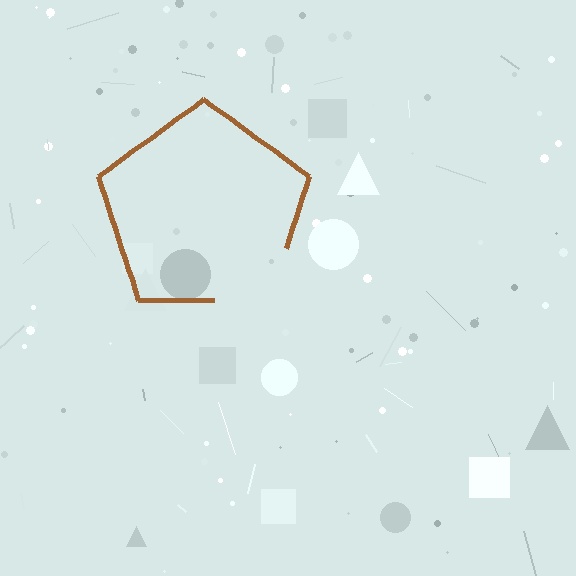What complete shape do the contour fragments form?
The contour fragments form a pentagon.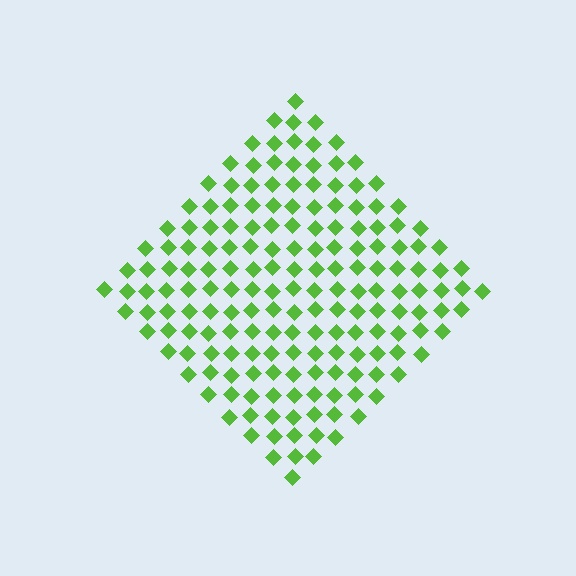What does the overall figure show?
The overall figure shows a diamond.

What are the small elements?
The small elements are diamonds.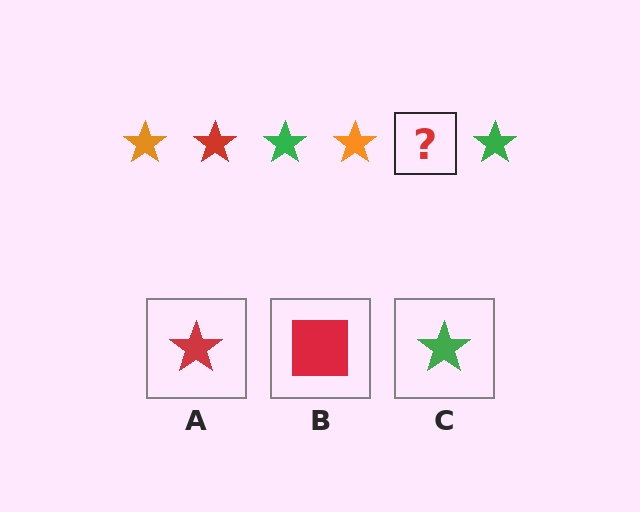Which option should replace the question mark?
Option A.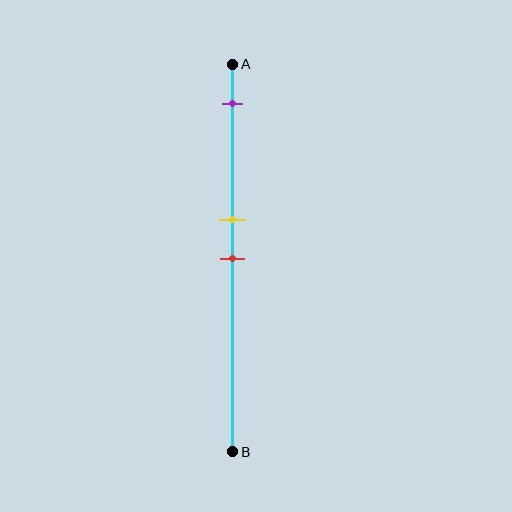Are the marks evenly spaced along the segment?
No, the marks are not evenly spaced.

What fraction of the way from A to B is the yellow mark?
The yellow mark is approximately 40% (0.4) of the way from A to B.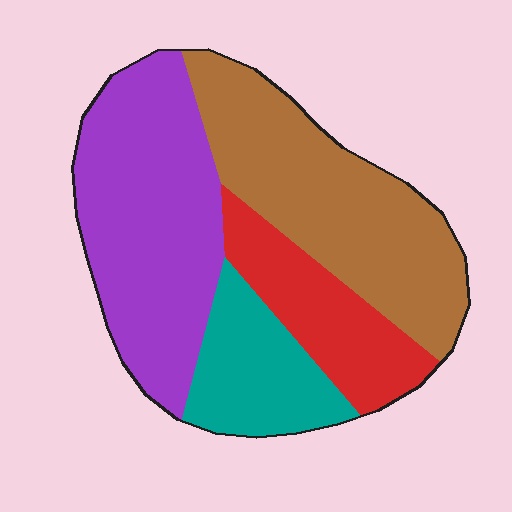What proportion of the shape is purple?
Purple takes up about one third (1/3) of the shape.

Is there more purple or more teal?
Purple.